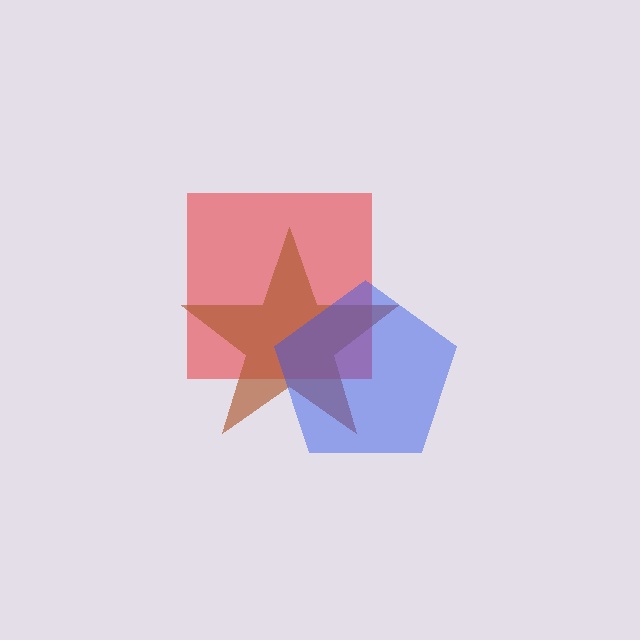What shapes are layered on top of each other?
The layered shapes are: a red square, a brown star, a blue pentagon.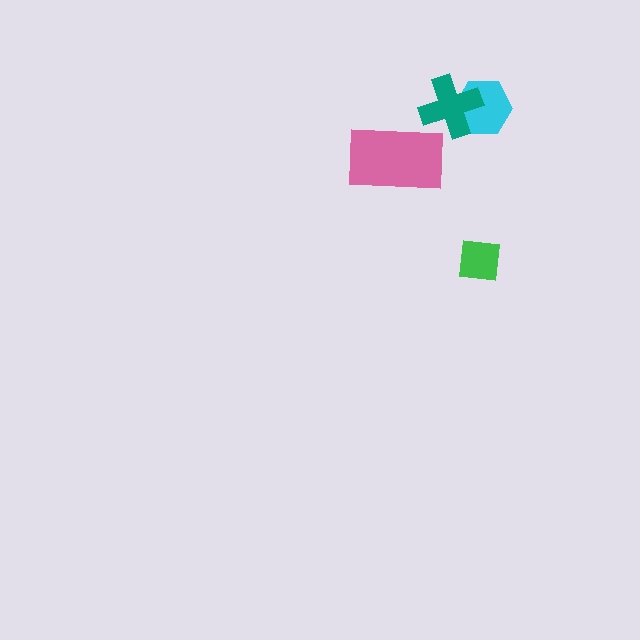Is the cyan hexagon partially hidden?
Yes, it is partially covered by another shape.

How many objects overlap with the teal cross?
1 object overlaps with the teal cross.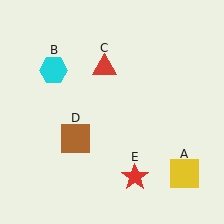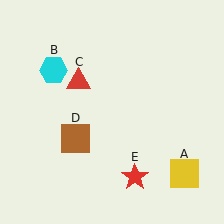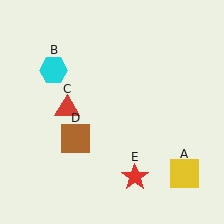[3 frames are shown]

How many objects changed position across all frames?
1 object changed position: red triangle (object C).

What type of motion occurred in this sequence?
The red triangle (object C) rotated counterclockwise around the center of the scene.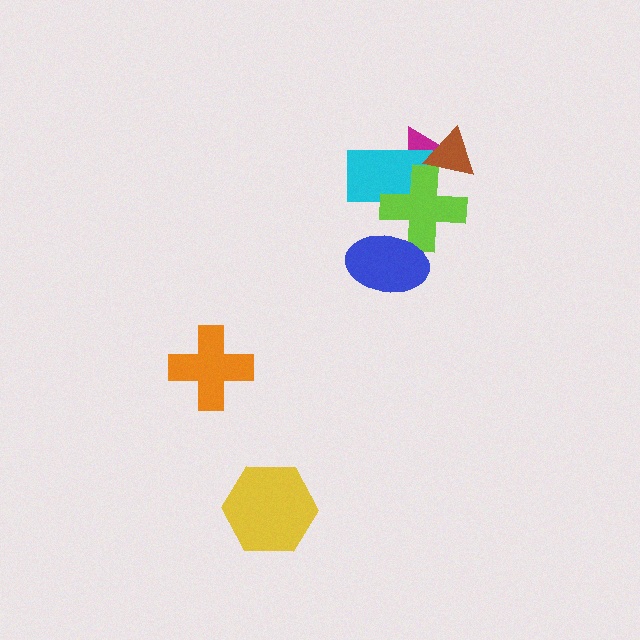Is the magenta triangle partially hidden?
Yes, it is partially covered by another shape.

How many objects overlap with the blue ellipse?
1 object overlaps with the blue ellipse.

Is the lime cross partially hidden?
Yes, it is partially covered by another shape.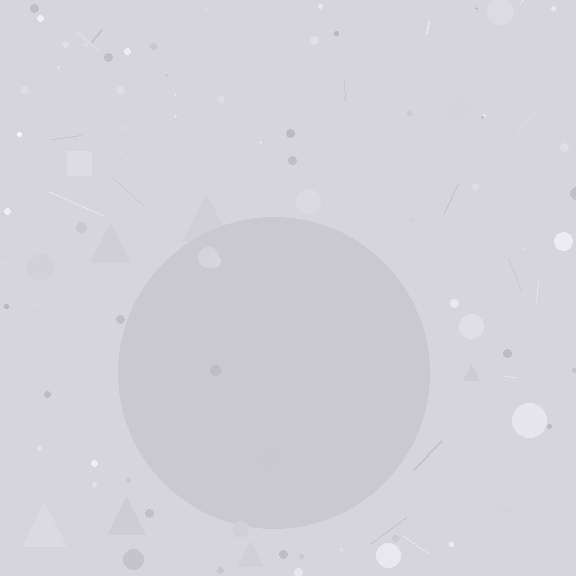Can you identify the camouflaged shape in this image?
The camouflaged shape is a circle.